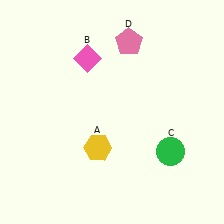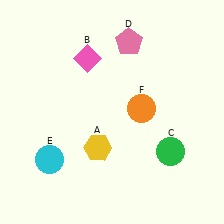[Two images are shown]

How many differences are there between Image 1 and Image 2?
There are 2 differences between the two images.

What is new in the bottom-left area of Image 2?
A cyan circle (E) was added in the bottom-left area of Image 2.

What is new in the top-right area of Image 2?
An orange circle (F) was added in the top-right area of Image 2.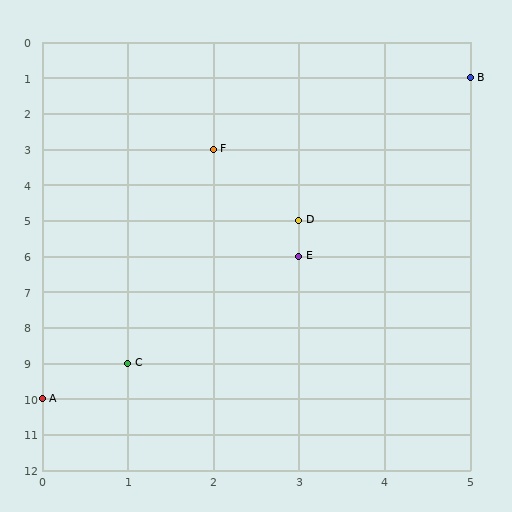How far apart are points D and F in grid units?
Points D and F are 1 column and 2 rows apart (about 2.2 grid units diagonally).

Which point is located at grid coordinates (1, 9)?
Point C is at (1, 9).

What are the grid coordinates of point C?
Point C is at grid coordinates (1, 9).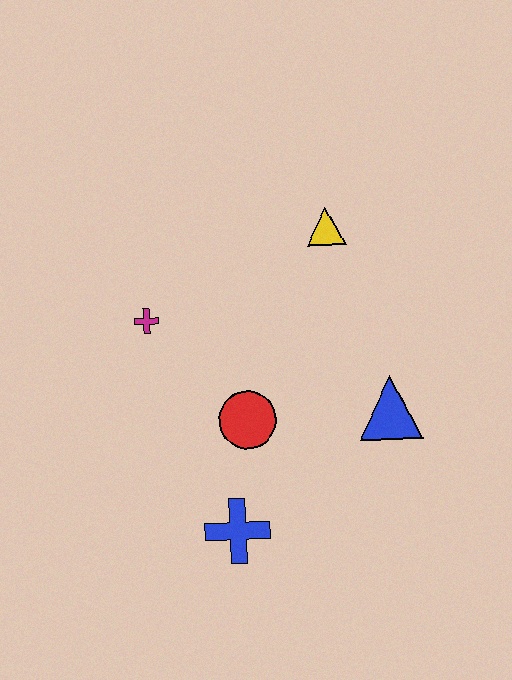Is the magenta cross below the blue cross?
No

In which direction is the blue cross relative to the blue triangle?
The blue cross is to the left of the blue triangle.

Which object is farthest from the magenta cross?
The blue triangle is farthest from the magenta cross.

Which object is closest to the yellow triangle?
The blue triangle is closest to the yellow triangle.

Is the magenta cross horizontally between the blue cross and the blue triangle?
No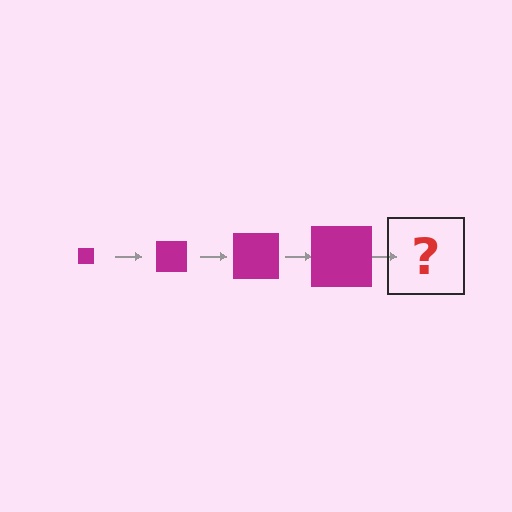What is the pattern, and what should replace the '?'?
The pattern is that the square gets progressively larger each step. The '?' should be a magenta square, larger than the previous one.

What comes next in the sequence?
The next element should be a magenta square, larger than the previous one.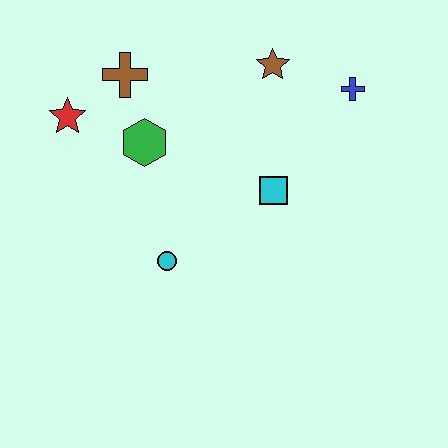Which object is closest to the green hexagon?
The brown cross is closest to the green hexagon.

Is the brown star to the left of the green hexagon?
No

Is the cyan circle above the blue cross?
No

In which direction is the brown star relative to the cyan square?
The brown star is above the cyan square.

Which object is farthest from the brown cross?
The blue cross is farthest from the brown cross.